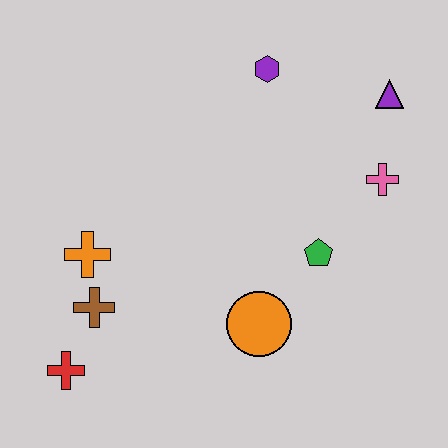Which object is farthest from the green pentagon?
The red cross is farthest from the green pentagon.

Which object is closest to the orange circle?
The green pentagon is closest to the orange circle.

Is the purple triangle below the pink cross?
No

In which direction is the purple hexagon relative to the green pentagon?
The purple hexagon is above the green pentagon.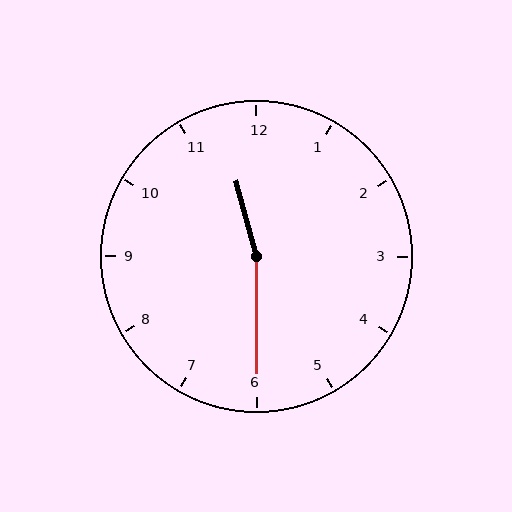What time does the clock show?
11:30.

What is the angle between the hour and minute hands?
Approximately 165 degrees.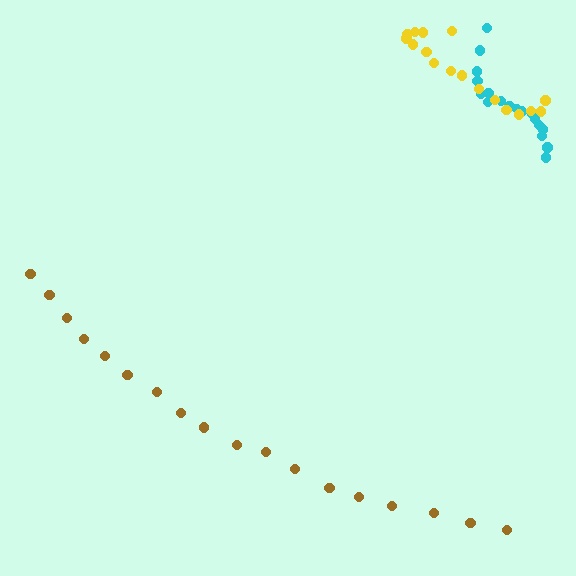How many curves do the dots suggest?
There are 3 distinct paths.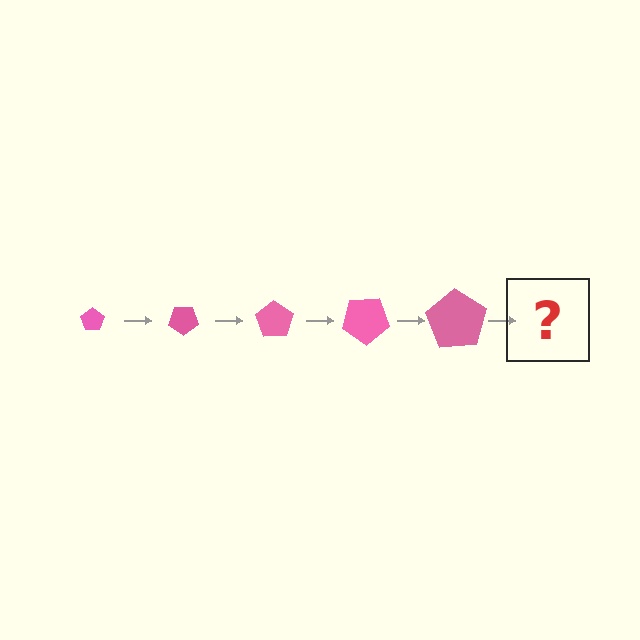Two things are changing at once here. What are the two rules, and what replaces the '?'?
The two rules are that the pentagon grows larger each step and it rotates 35 degrees each step. The '?' should be a pentagon, larger than the previous one and rotated 175 degrees from the start.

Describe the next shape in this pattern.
It should be a pentagon, larger than the previous one and rotated 175 degrees from the start.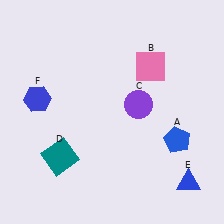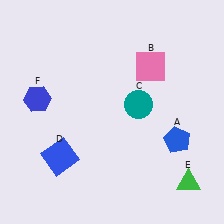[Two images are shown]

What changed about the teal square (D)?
In Image 1, D is teal. In Image 2, it changed to blue.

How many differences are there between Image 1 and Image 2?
There are 3 differences between the two images.